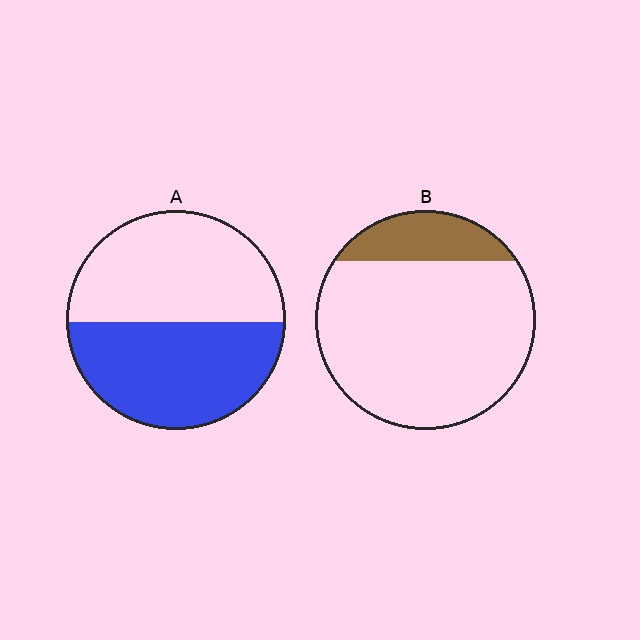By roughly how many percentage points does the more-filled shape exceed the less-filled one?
By roughly 30 percentage points (A over B).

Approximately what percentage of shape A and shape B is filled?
A is approximately 50% and B is approximately 20%.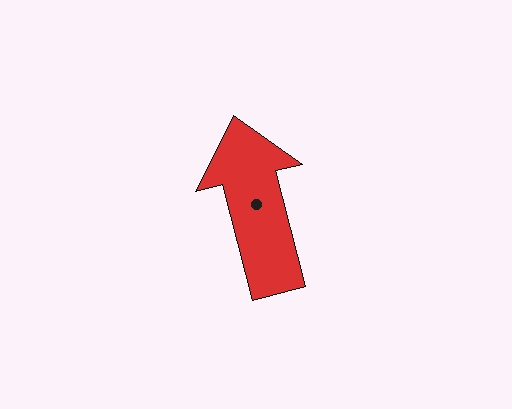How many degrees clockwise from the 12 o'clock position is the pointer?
Approximately 346 degrees.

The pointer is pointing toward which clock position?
Roughly 12 o'clock.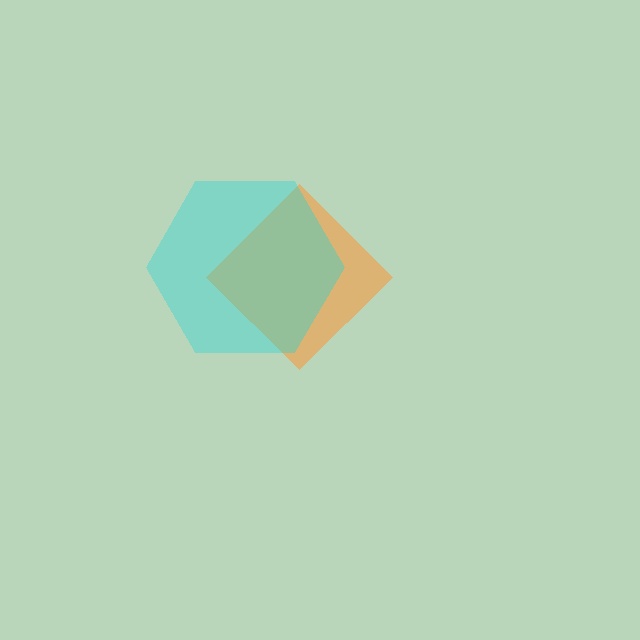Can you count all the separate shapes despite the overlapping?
Yes, there are 2 separate shapes.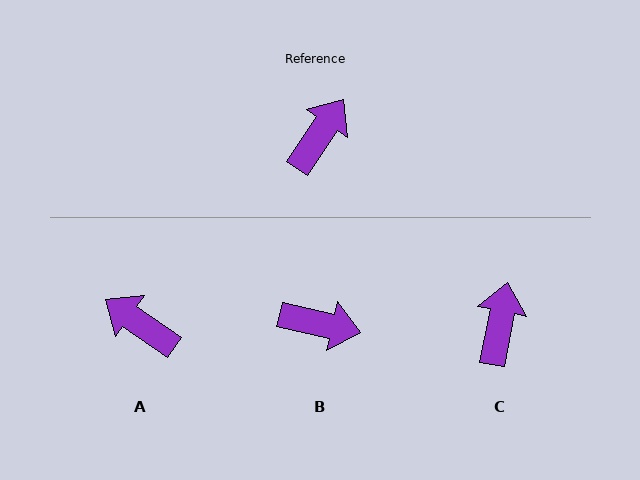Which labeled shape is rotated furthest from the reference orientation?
A, about 89 degrees away.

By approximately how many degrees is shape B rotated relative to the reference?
Approximately 68 degrees clockwise.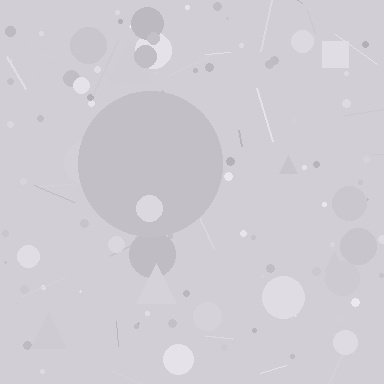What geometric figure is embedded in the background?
A circle is embedded in the background.